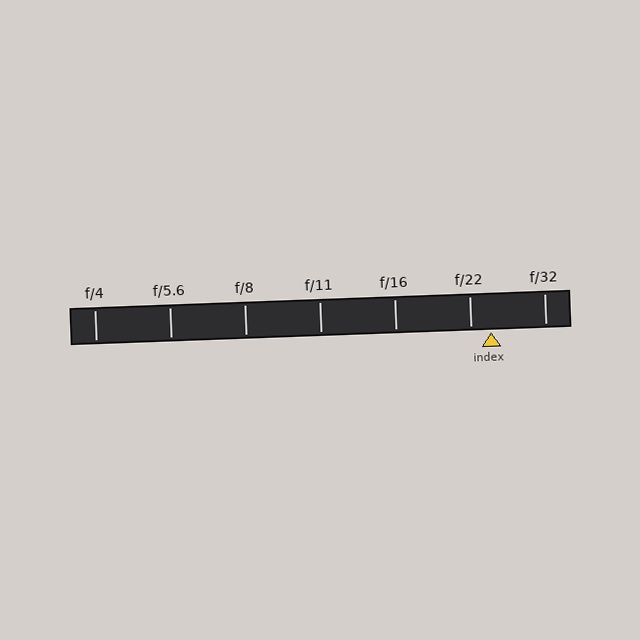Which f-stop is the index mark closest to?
The index mark is closest to f/22.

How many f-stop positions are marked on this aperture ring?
There are 7 f-stop positions marked.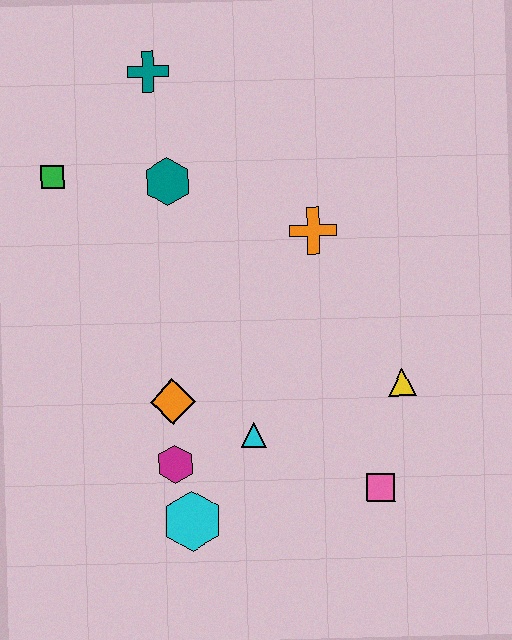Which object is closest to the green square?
The teal hexagon is closest to the green square.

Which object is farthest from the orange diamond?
The teal cross is farthest from the orange diamond.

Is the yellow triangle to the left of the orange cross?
No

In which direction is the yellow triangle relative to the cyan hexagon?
The yellow triangle is to the right of the cyan hexagon.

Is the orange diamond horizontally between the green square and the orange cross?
Yes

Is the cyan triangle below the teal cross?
Yes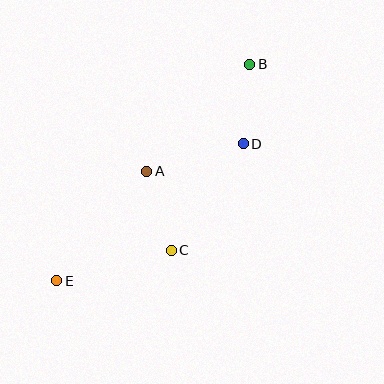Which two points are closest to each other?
Points B and D are closest to each other.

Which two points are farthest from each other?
Points B and E are farthest from each other.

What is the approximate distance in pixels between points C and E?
The distance between C and E is approximately 119 pixels.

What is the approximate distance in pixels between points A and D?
The distance between A and D is approximately 100 pixels.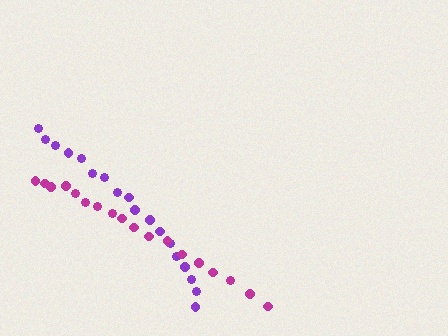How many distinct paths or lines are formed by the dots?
There are 2 distinct paths.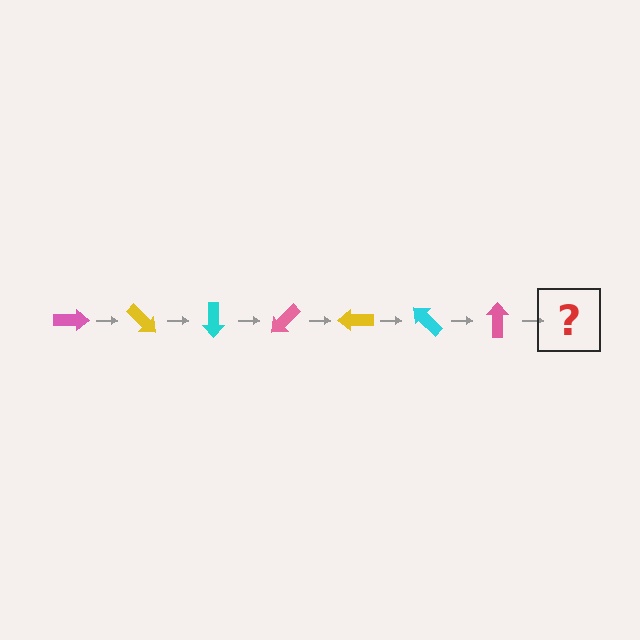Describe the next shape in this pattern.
It should be a yellow arrow, rotated 315 degrees from the start.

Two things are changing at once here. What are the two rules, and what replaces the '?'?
The two rules are that it rotates 45 degrees each step and the color cycles through pink, yellow, and cyan. The '?' should be a yellow arrow, rotated 315 degrees from the start.